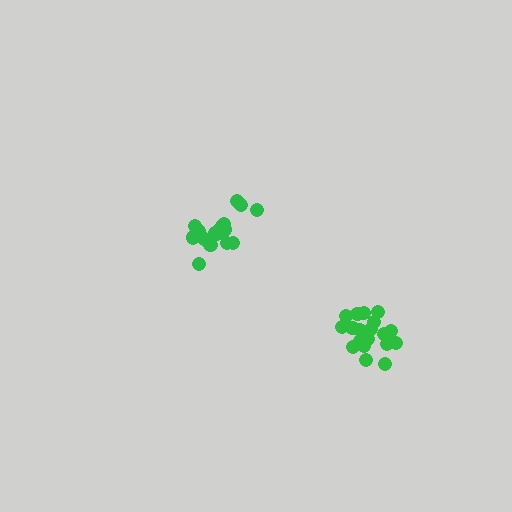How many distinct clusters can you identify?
There are 2 distinct clusters.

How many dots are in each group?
Group 1: 20 dots, Group 2: 19 dots (39 total).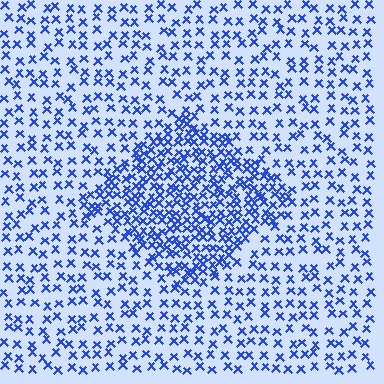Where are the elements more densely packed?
The elements are more densely packed inside the diamond boundary.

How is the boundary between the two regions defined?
The boundary is defined by a change in element density (approximately 2.2x ratio). All elements are the same color, size, and shape.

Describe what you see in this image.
The image contains small blue elements arranged at two different densities. A diamond-shaped region is visible where the elements are more densely packed than the surrounding area.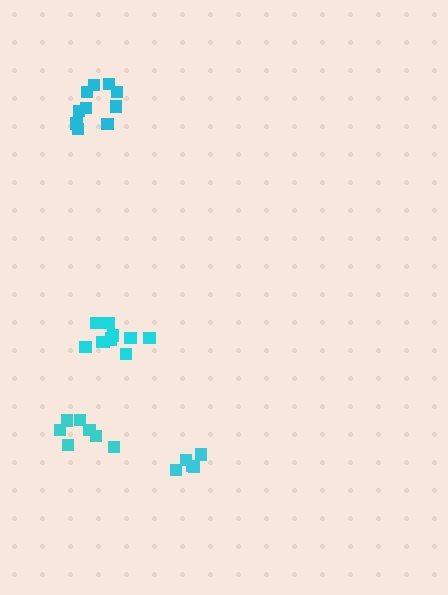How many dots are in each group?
Group 1: 5 dots, Group 2: 11 dots, Group 3: 10 dots, Group 4: 7 dots (33 total).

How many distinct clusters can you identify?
There are 4 distinct clusters.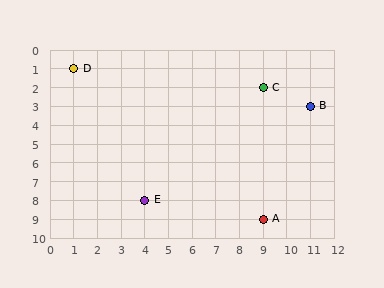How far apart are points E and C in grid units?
Points E and C are 5 columns and 6 rows apart (about 7.8 grid units diagonally).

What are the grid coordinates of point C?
Point C is at grid coordinates (9, 2).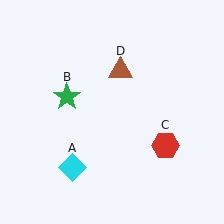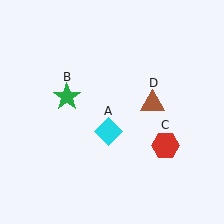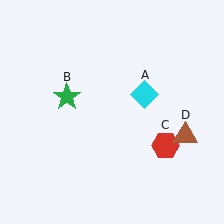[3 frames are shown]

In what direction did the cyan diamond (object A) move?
The cyan diamond (object A) moved up and to the right.